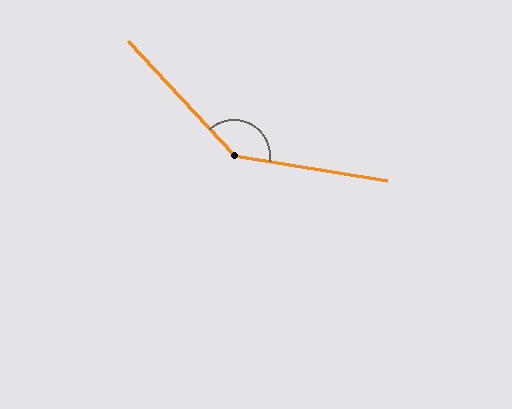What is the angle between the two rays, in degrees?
Approximately 142 degrees.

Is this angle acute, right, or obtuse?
It is obtuse.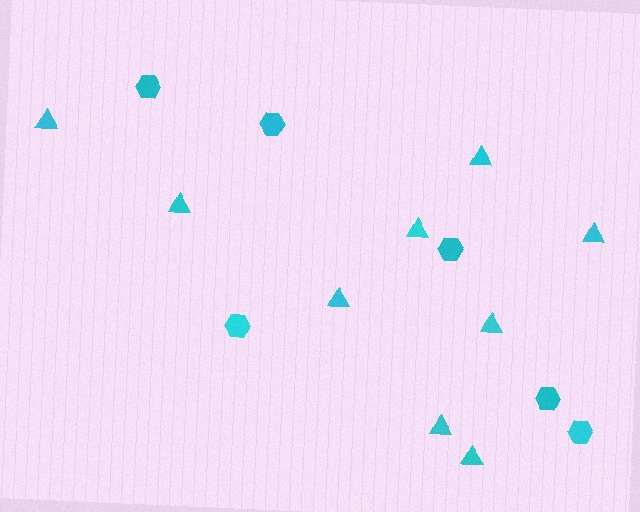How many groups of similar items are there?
There are 2 groups: one group of hexagons (6) and one group of triangles (9).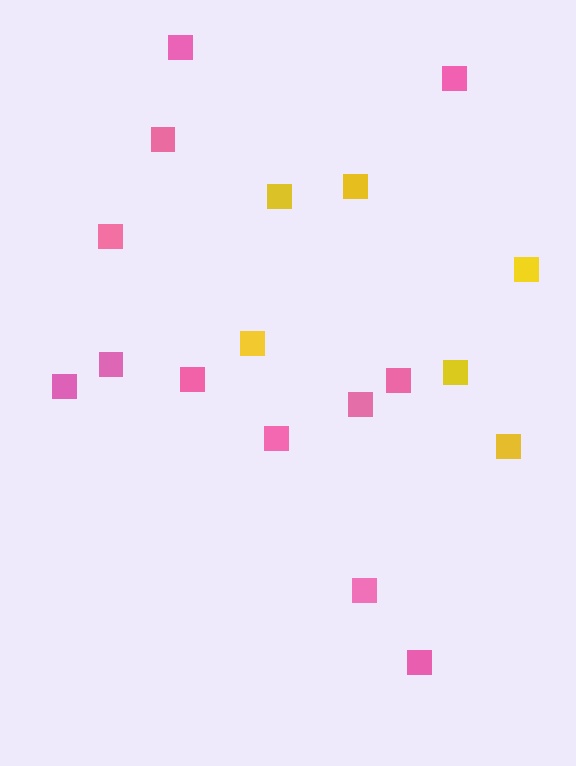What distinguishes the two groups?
There are 2 groups: one group of pink squares (12) and one group of yellow squares (6).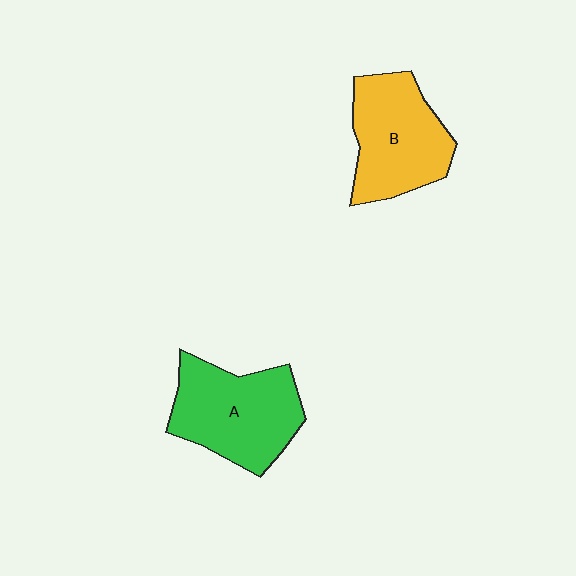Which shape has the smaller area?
Shape B (yellow).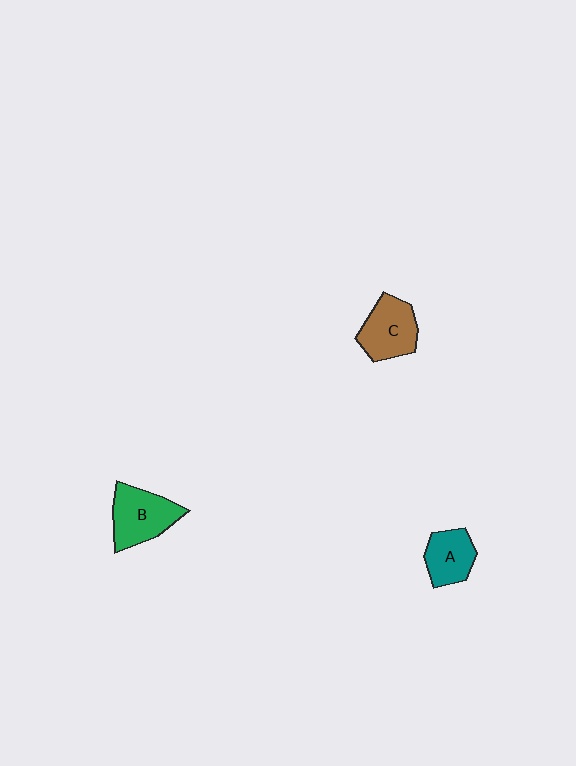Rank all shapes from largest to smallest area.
From largest to smallest: B (green), C (brown), A (teal).